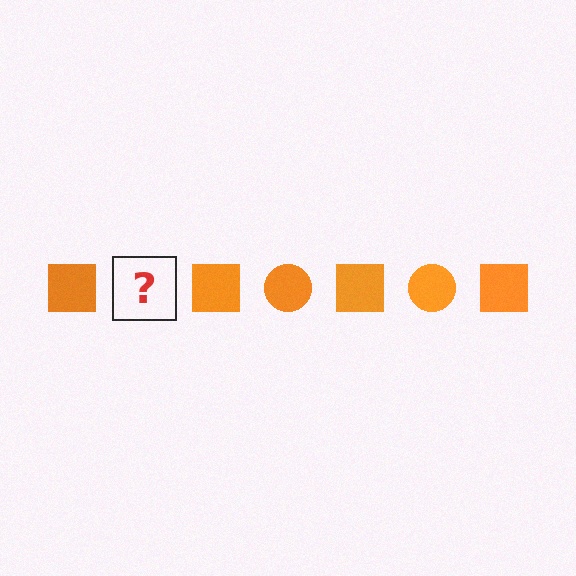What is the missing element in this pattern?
The missing element is an orange circle.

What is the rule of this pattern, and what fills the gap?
The rule is that the pattern cycles through square, circle shapes in orange. The gap should be filled with an orange circle.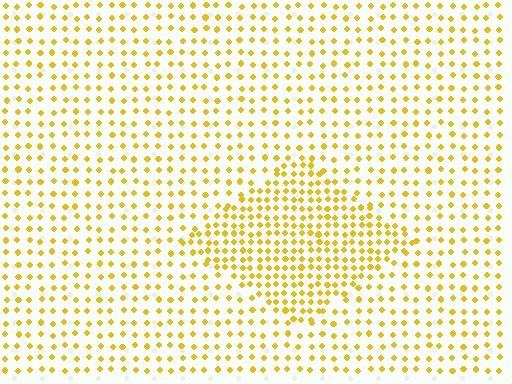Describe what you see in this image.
The image contains small yellow elements arranged at two different densities. A diamond-shaped region is visible where the elements are more densely packed than the surrounding area.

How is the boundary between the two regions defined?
The boundary is defined by a change in element density (approximately 1.9x ratio). All elements are the same color, size, and shape.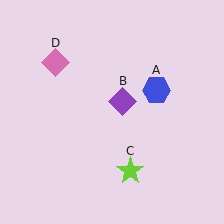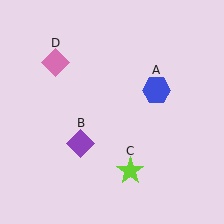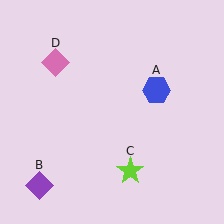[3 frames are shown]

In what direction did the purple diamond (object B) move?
The purple diamond (object B) moved down and to the left.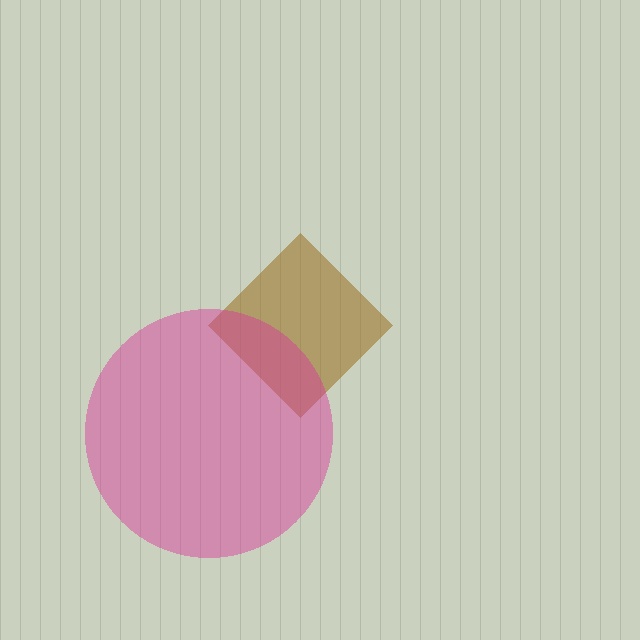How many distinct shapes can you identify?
There are 2 distinct shapes: a brown diamond, a magenta circle.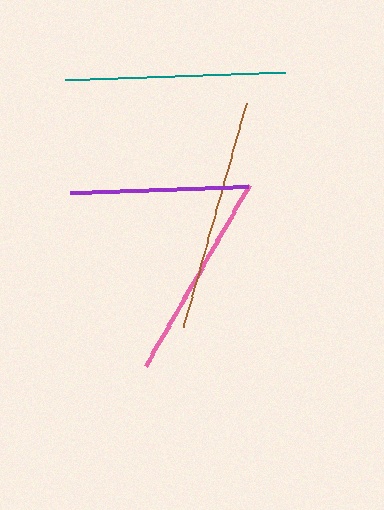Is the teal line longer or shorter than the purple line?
The teal line is longer than the purple line.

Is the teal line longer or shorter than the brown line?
The brown line is longer than the teal line.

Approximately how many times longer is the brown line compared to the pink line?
The brown line is approximately 1.1 times the length of the pink line.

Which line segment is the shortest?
The purple line is the shortest at approximately 179 pixels.